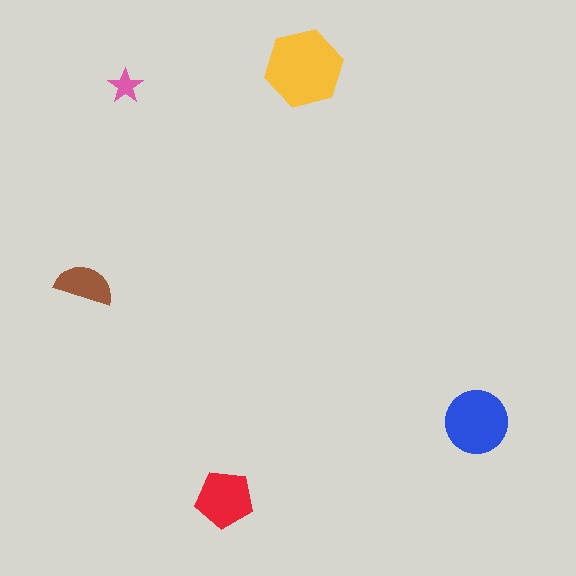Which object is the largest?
The yellow hexagon.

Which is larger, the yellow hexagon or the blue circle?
The yellow hexagon.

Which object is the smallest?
The pink star.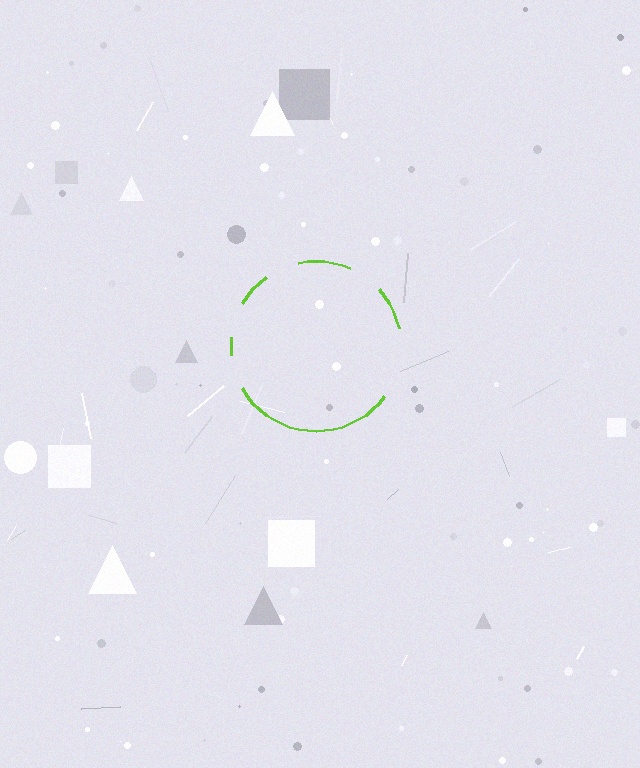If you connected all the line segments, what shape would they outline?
They would outline a circle.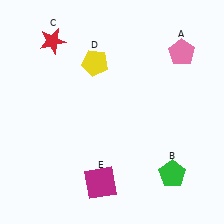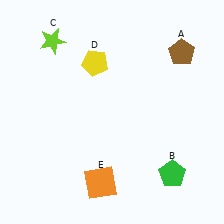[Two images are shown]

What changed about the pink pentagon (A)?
In Image 1, A is pink. In Image 2, it changed to brown.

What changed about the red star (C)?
In Image 1, C is red. In Image 2, it changed to lime.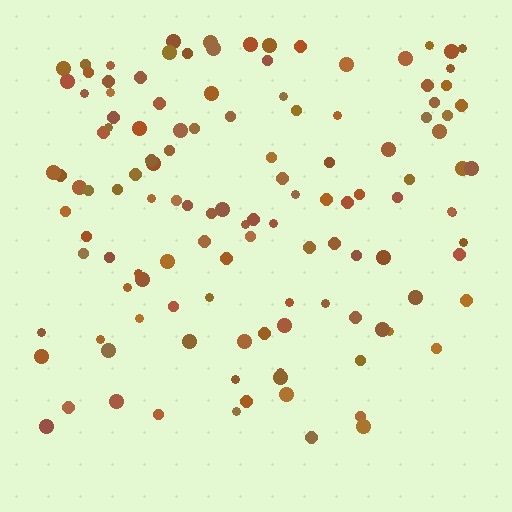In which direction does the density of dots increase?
From bottom to top, with the top side densest.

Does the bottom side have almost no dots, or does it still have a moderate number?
Still a moderate number, just noticeably fewer than the top.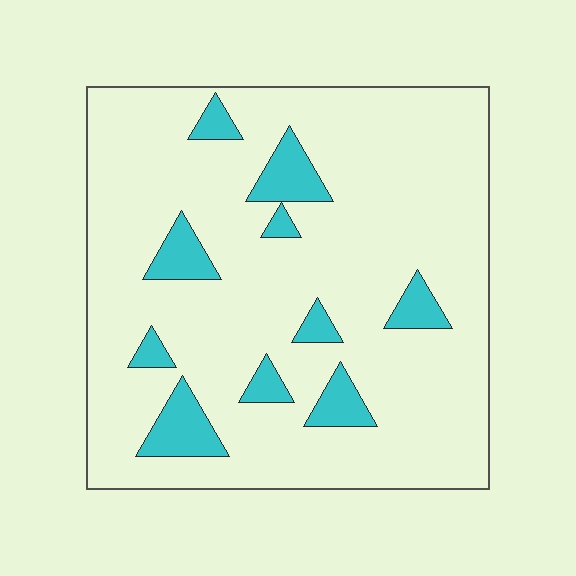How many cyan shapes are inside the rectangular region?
10.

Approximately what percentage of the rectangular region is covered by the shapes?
Approximately 15%.